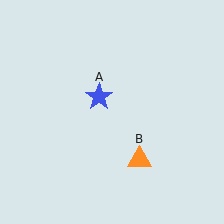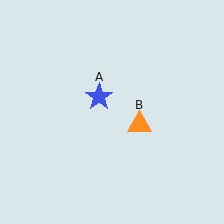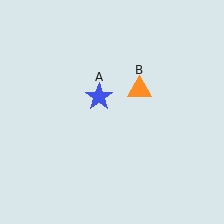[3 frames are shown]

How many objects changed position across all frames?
1 object changed position: orange triangle (object B).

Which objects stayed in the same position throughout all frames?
Blue star (object A) remained stationary.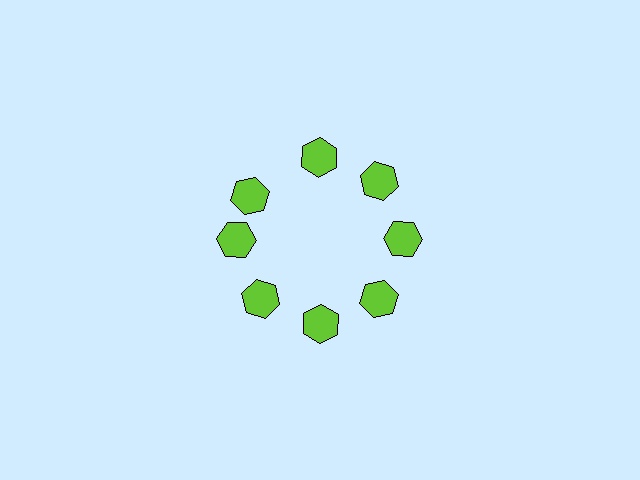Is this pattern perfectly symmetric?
No. The 8 lime hexagons are arranged in a ring, but one element near the 10 o'clock position is rotated out of alignment along the ring, breaking the 8-fold rotational symmetry.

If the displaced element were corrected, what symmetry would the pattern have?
It would have 8-fold rotational symmetry — the pattern would map onto itself every 45 degrees.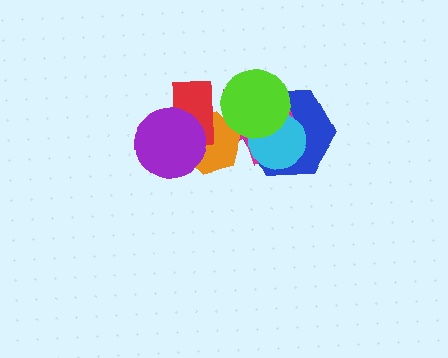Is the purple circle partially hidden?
No, no other shape covers it.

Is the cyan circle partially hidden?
Yes, it is partially covered by another shape.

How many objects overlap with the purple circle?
2 objects overlap with the purple circle.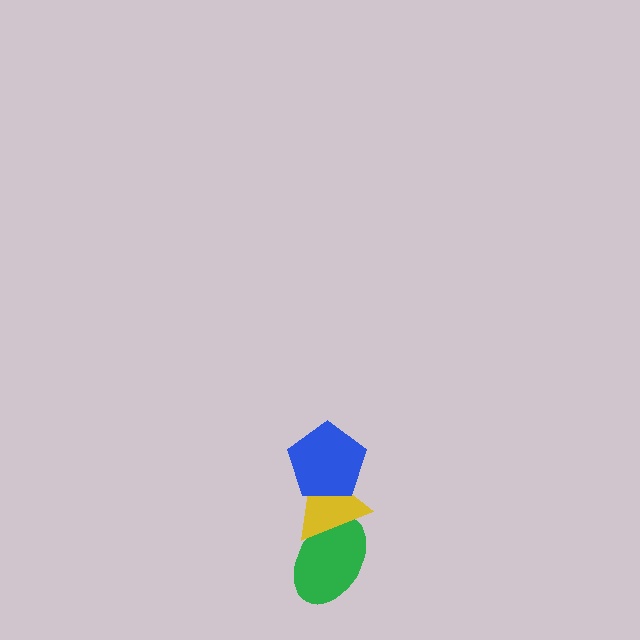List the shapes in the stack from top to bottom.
From top to bottom: the blue pentagon, the yellow triangle, the green ellipse.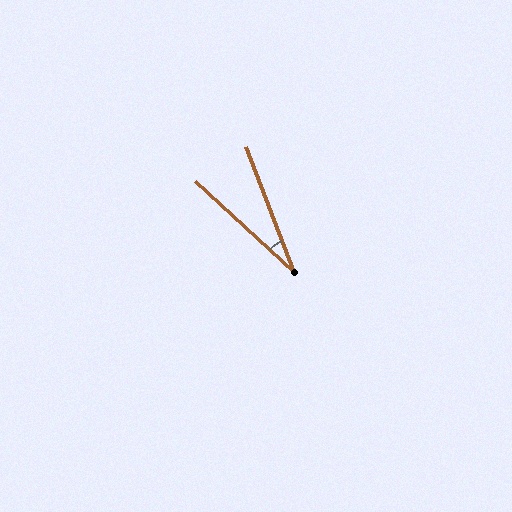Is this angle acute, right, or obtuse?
It is acute.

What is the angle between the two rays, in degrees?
Approximately 26 degrees.